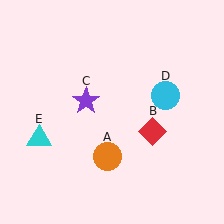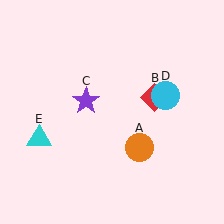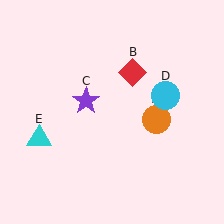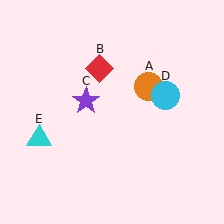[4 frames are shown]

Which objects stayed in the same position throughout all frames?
Purple star (object C) and cyan circle (object D) and cyan triangle (object E) remained stationary.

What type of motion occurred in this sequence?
The orange circle (object A), red diamond (object B) rotated counterclockwise around the center of the scene.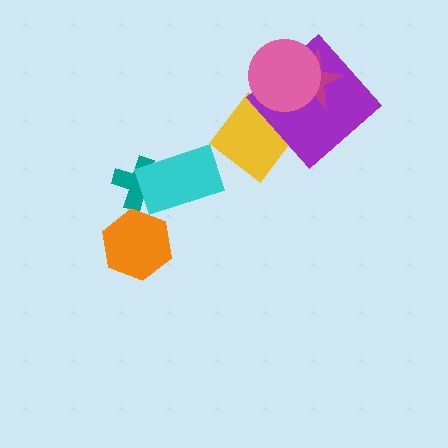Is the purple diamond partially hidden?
Yes, it is partially covered by another shape.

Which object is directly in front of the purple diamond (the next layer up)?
The magenta star is directly in front of the purple diamond.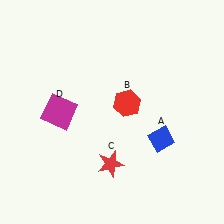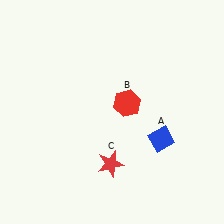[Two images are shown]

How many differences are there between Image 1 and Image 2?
There is 1 difference between the two images.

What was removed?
The magenta square (D) was removed in Image 2.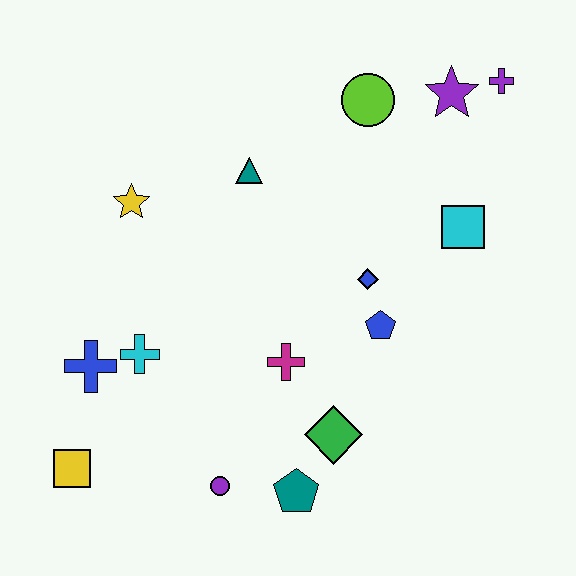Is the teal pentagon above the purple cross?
No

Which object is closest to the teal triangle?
The yellow star is closest to the teal triangle.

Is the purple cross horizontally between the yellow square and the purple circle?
No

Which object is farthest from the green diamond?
The purple cross is farthest from the green diamond.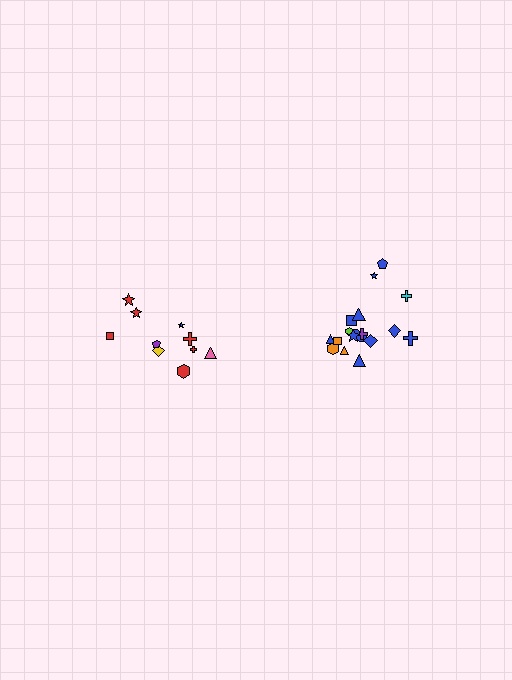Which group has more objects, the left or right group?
The right group.